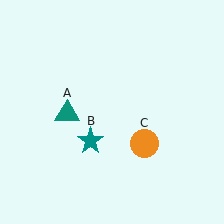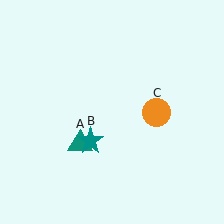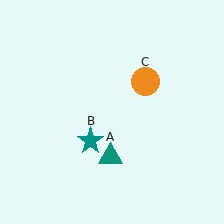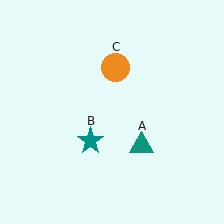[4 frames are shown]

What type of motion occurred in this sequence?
The teal triangle (object A), orange circle (object C) rotated counterclockwise around the center of the scene.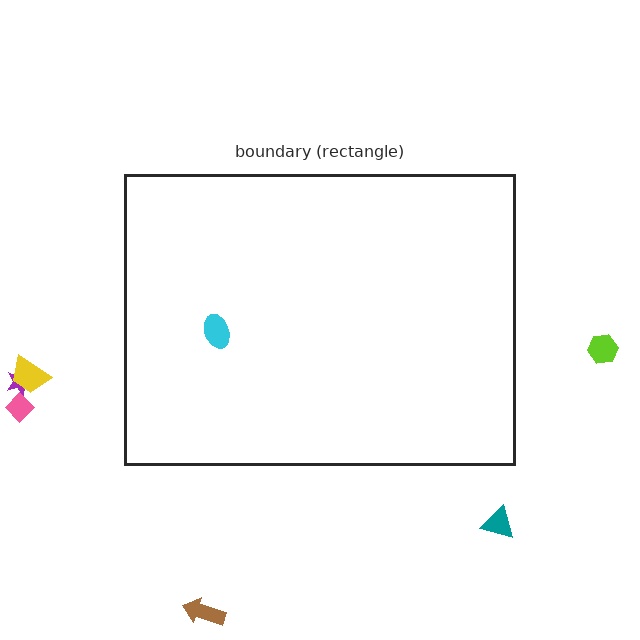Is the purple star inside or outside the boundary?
Outside.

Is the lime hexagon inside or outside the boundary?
Outside.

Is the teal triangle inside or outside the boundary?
Outside.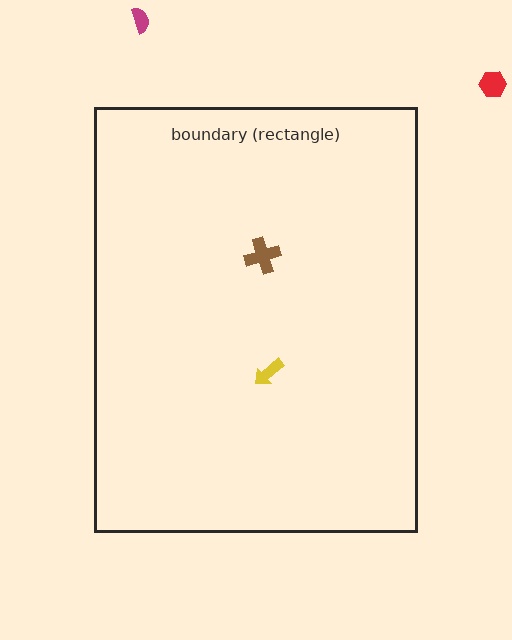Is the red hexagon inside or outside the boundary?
Outside.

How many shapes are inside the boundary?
2 inside, 2 outside.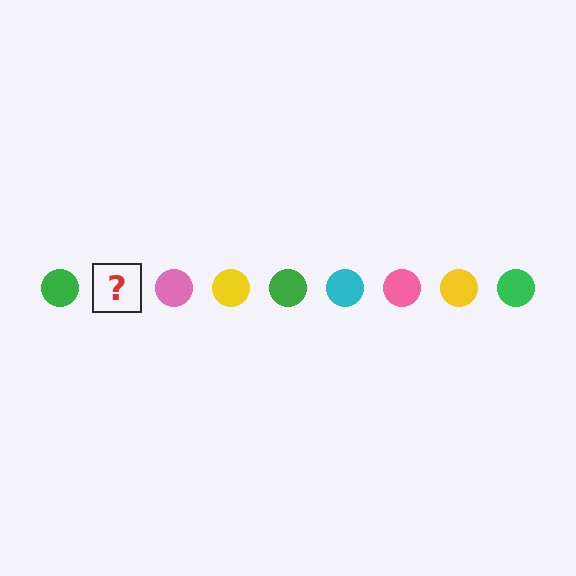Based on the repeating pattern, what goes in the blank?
The blank should be a cyan circle.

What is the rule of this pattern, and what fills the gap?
The rule is that the pattern cycles through green, cyan, pink, yellow circles. The gap should be filled with a cyan circle.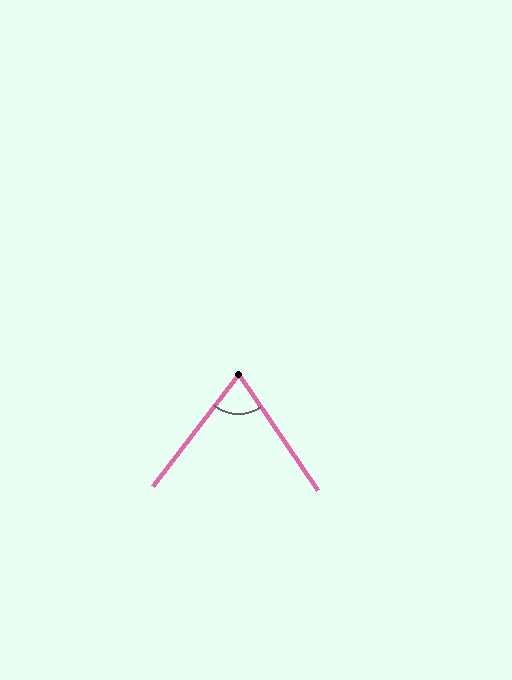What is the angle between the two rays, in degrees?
Approximately 72 degrees.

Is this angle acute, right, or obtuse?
It is acute.